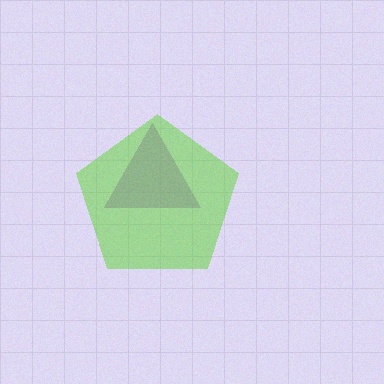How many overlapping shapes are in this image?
There are 2 overlapping shapes in the image.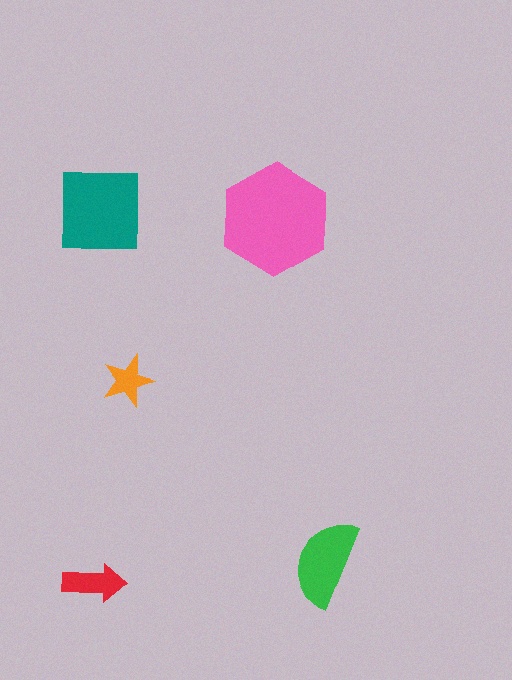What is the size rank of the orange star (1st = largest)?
5th.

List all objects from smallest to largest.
The orange star, the red arrow, the green semicircle, the teal square, the pink hexagon.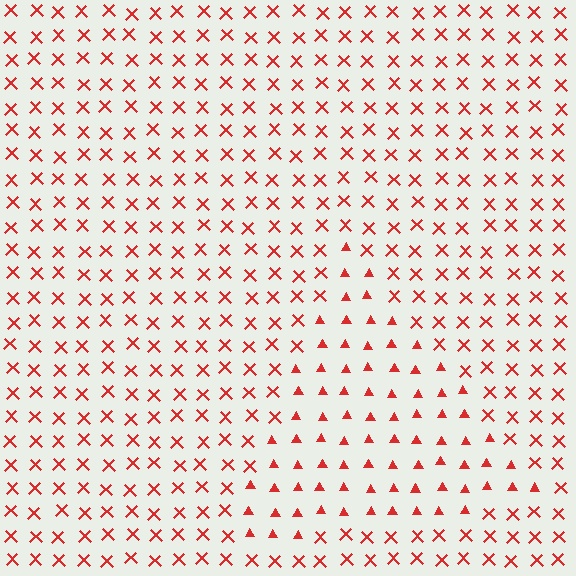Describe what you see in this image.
The image is filled with small red elements arranged in a uniform grid. A triangle-shaped region contains triangles, while the surrounding area contains X marks. The boundary is defined purely by the change in element shape.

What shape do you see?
I see a triangle.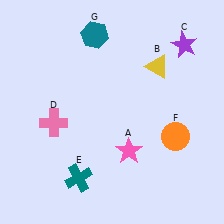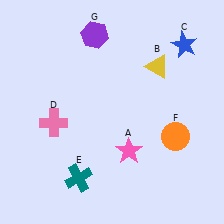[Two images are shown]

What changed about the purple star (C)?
In Image 1, C is purple. In Image 2, it changed to blue.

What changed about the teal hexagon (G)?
In Image 1, G is teal. In Image 2, it changed to purple.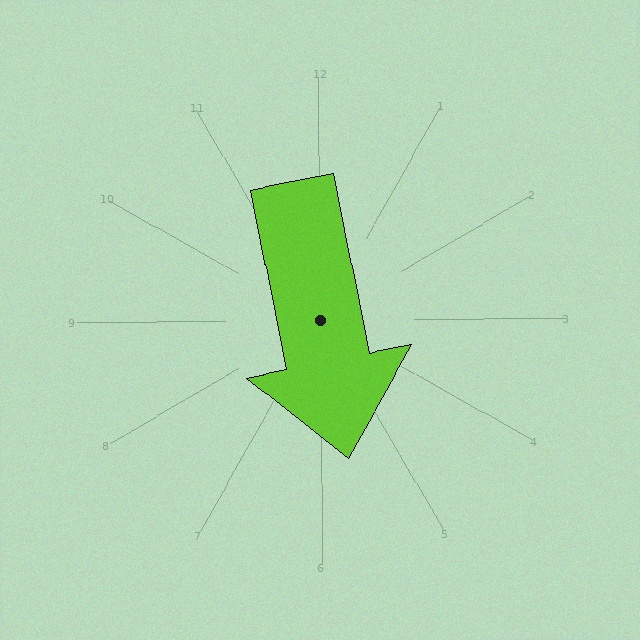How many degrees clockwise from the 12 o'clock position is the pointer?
Approximately 169 degrees.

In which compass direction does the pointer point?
South.